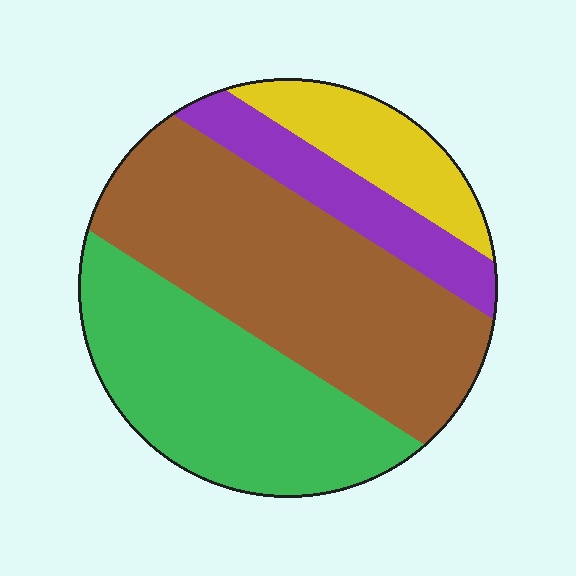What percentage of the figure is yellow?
Yellow covers 12% of the figure.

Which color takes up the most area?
Brown, at roughly 40%.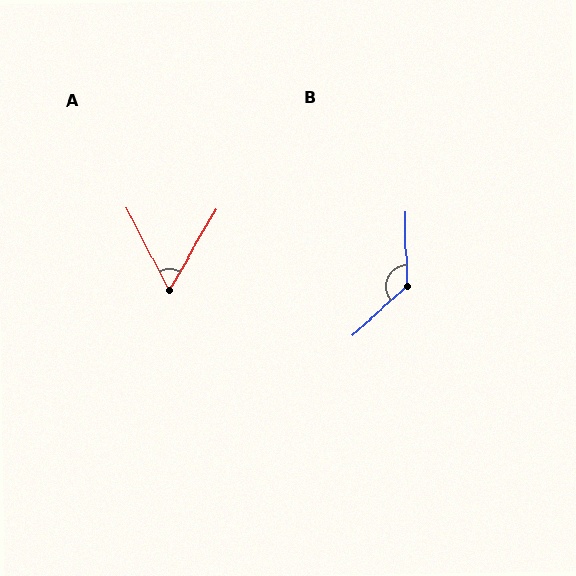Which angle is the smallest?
A, at approximately 57 degrees.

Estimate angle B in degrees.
Approximately 130 degrees.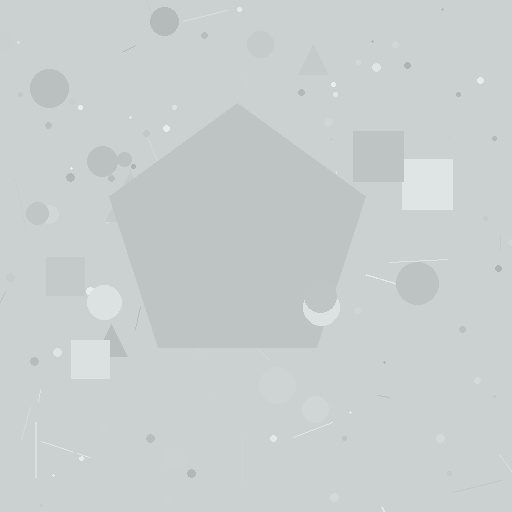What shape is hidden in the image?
A pentagon is hidden in the image.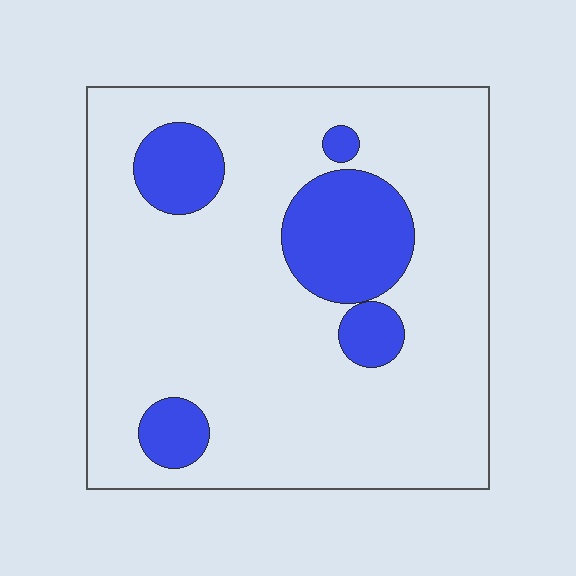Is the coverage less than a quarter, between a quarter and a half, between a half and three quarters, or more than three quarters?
Less than a quarter.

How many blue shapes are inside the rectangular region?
5.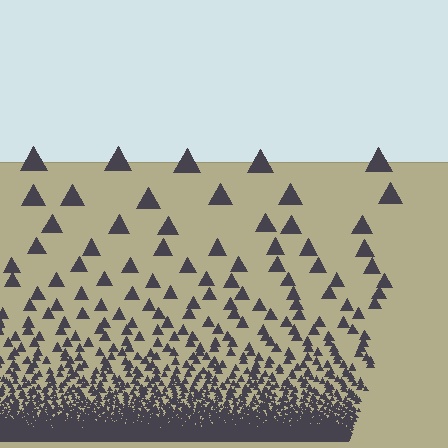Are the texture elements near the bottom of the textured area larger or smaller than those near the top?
Smaller. The gradient is inverted — elements near the bottom are smaller and denser.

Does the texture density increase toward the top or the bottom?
Density increases toward the bottom.